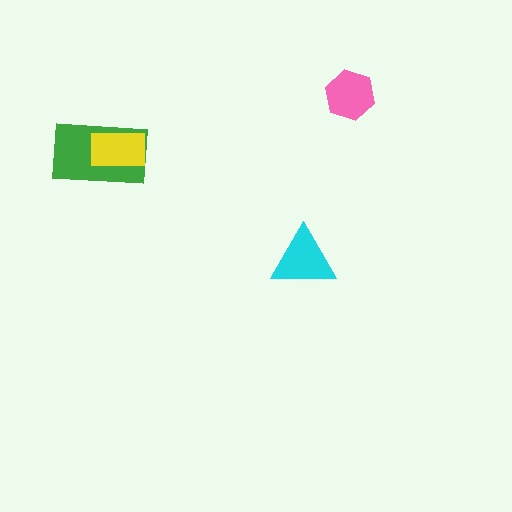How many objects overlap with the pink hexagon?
0 objects overlap with the pink hexagon.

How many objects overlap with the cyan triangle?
0 objects overlap with the cyan triangle.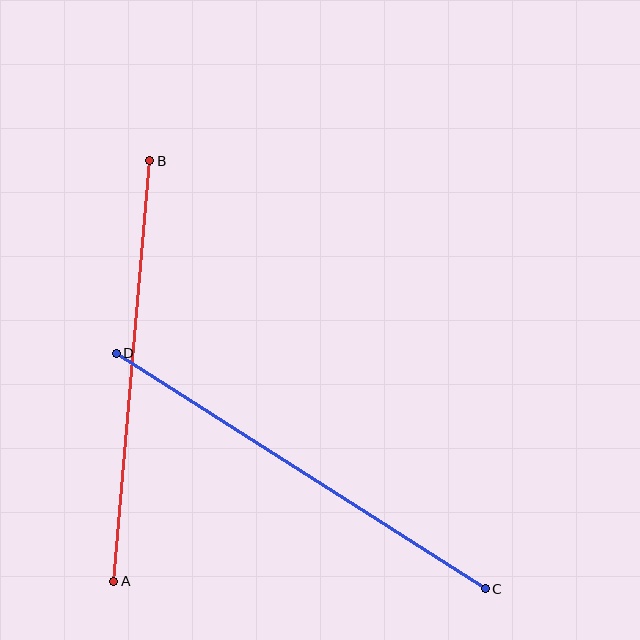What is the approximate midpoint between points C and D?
The midpoint is at approximately (301, 471) pixels.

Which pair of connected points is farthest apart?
Points C and D are farthest apart.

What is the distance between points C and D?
The distance is approximately 437 pixels.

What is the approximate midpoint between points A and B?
The midpoint is at approximately (132, 371) pixels.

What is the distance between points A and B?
The distance is approximately 422 pixels.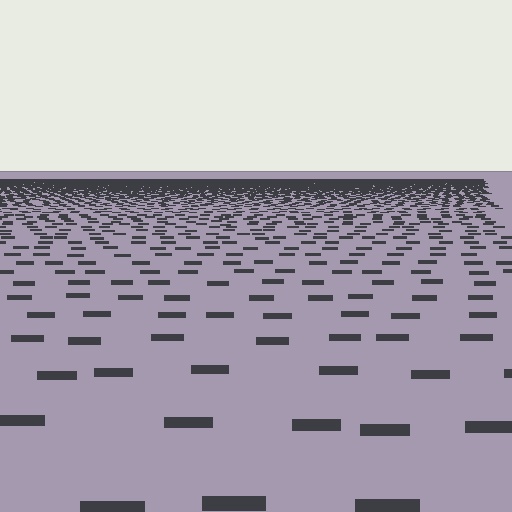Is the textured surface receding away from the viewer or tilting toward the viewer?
The surface is receding away from the viewer. Texture elements get smaller and denser toward the top.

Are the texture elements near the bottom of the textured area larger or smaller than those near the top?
Larger. Near the bottom, elements are closer to the viewer and appear at a bigger on-screen size.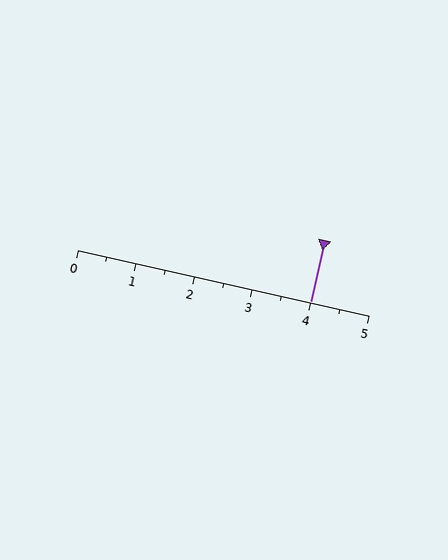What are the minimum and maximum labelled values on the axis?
The axis runs from 0 to 5.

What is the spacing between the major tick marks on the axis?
The major ticks are spaced 1 apart.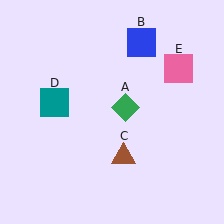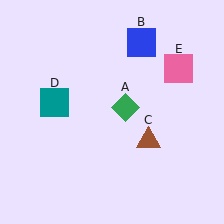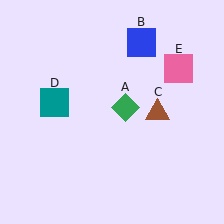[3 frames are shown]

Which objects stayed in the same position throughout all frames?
Green diamond (object A) and blue square (object B) and teal square (object D) and pink square (object E) remained stationary.